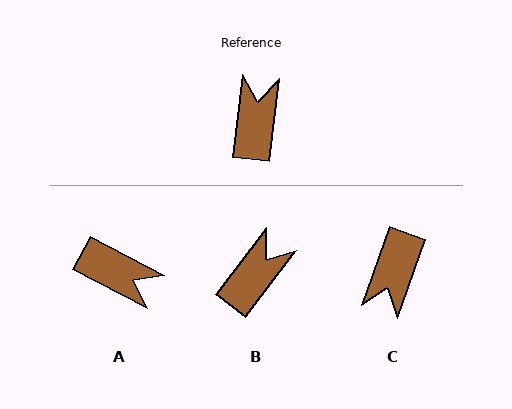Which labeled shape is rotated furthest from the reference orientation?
C, about 167 degrees away.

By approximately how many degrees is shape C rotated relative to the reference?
Approximately 167 degrees counter-clockwise.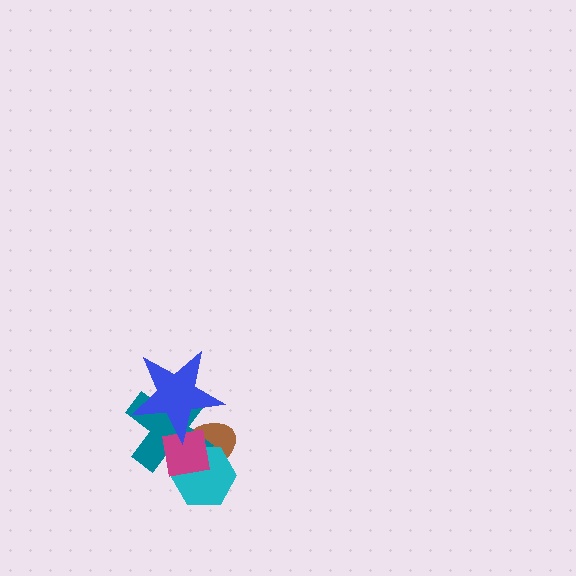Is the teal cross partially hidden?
Yes, it is partially covered by another shape.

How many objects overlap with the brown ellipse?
4 objects overlap with the brown ellipse.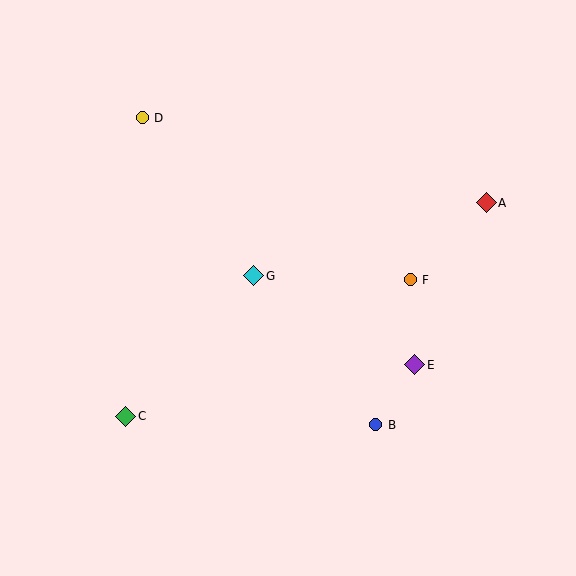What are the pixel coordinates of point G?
Point G is at (254, 276).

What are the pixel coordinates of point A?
Point A is at (486, 203).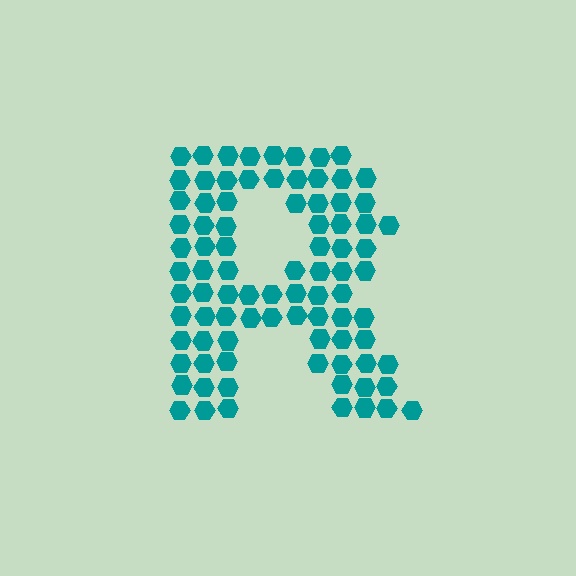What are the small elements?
The small elements are hexagons.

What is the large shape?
The large shape is the letter R.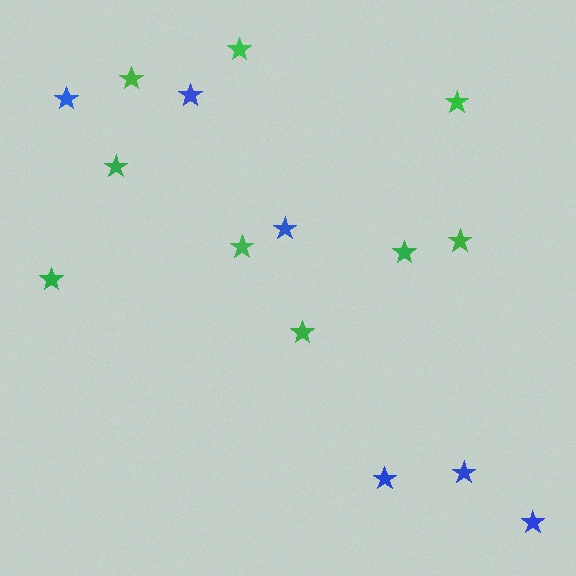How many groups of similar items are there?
There are 2 groups: one group of blue stars (6) and one group of green stars (9).